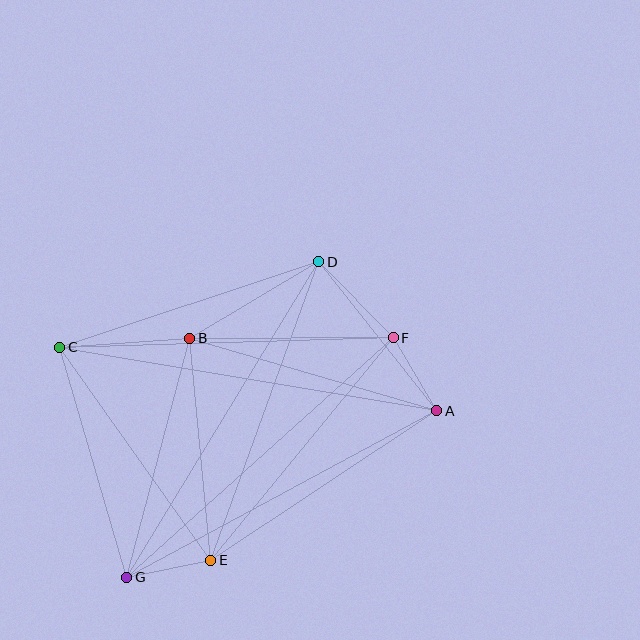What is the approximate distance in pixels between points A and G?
The distance between A and G is approximately 352 pixels.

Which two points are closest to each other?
Points A and F are closest to each other.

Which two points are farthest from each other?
Points A and C are farthest from each other.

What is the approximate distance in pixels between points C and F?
The distance between C and F is approximately 334 pixels.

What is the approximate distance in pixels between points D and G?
The distance between D and G is approximately 369 pixels.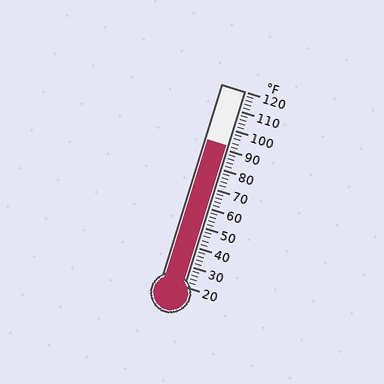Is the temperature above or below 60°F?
The temperature is above 60°F.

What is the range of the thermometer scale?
The thermometer scale ranges from 20°F to 120°F.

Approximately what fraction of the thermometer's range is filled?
The thermometer is filled to approximately 70% of its range.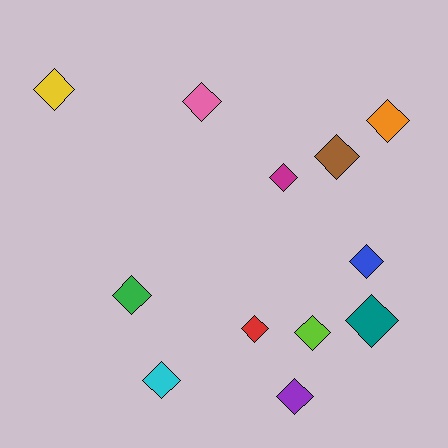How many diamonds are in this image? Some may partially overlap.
There are 12 diamonds.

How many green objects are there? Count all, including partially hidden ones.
There is 1 green object.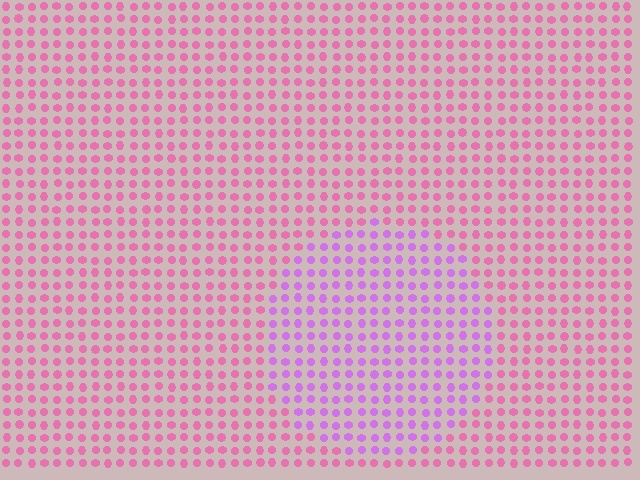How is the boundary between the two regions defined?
The boundary is defined purely by a slight shift in hue (about 40 degrees). Spacing, size, and orientation are identical on both sides.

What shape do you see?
I see a circle.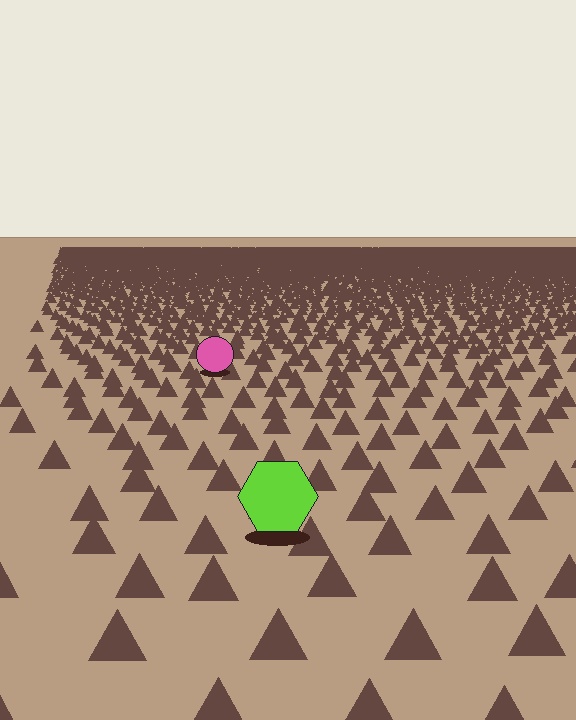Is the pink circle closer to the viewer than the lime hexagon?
No. The lime hexagon is closer — you can tell from the texture gradient: the ground texture is coarser near it.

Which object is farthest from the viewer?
The pink circle is farthest from the viewer. It appears smaller and the ground texture around it is denser.